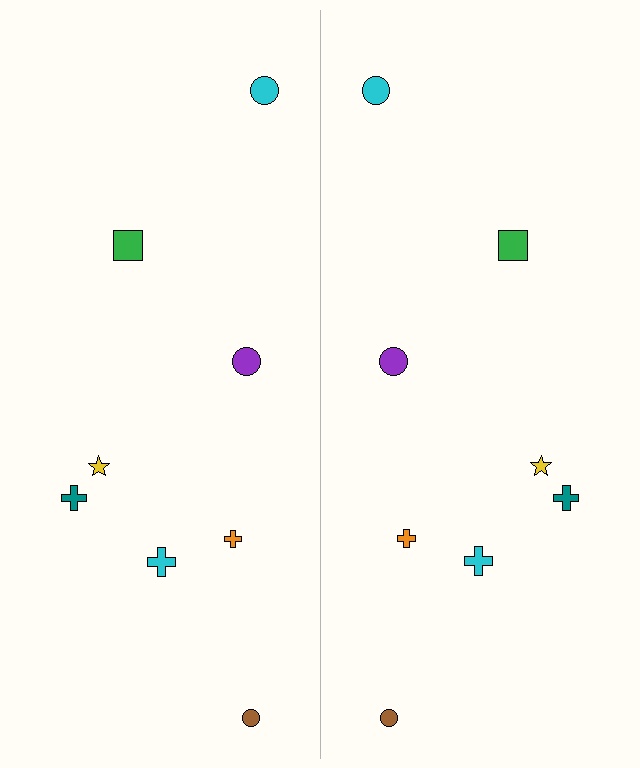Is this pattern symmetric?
Yes, this pattern has bilateral (reflection) symmetry.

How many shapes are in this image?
There are 16 shapes in this image.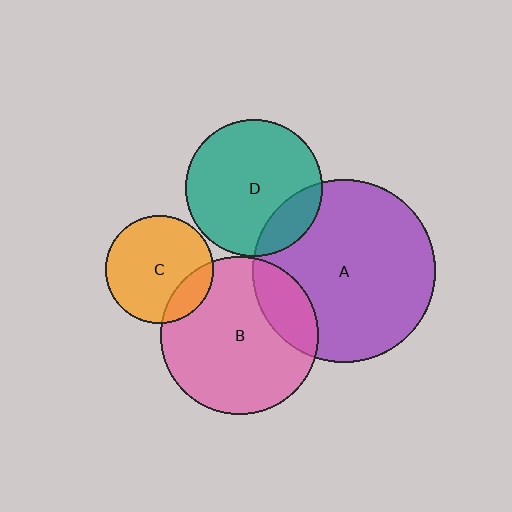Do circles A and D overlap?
Yes.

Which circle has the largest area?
Circle A (purple).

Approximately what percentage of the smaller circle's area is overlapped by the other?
Approximately 20%.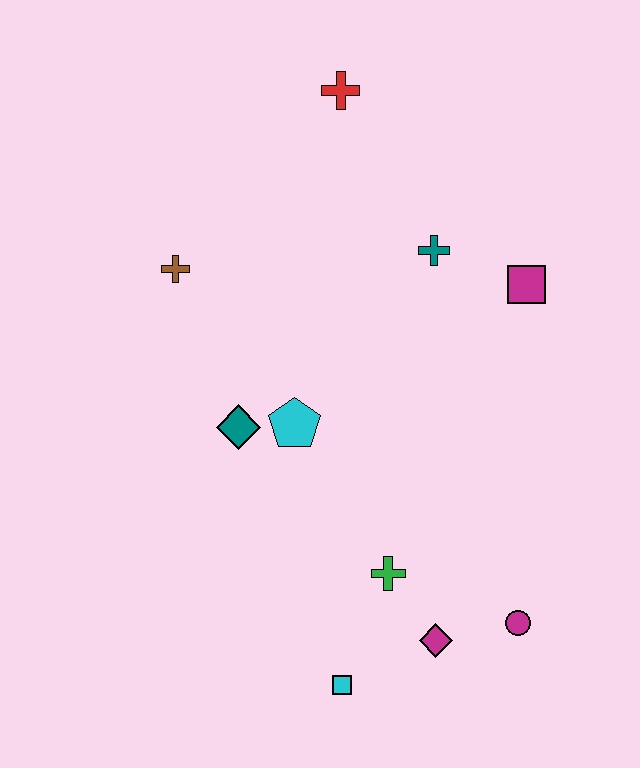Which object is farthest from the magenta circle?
The red cross is farthest from the magenta circle.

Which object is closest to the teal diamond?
The cyan pentagon is closest to the teal diamond.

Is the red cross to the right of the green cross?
No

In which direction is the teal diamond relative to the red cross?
The teal diamond is below the red cross.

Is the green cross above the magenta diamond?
Yes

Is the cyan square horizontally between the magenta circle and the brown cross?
Yes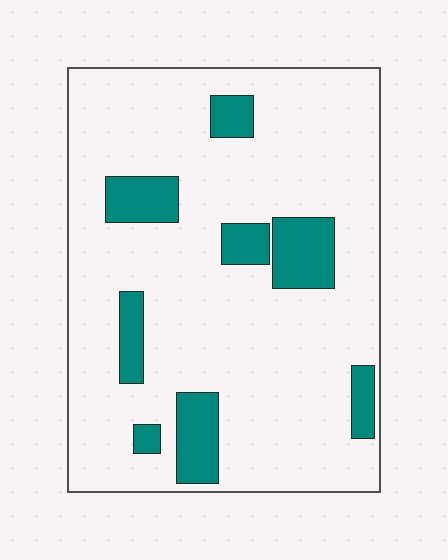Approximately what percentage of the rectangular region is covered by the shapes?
Approximately 15%.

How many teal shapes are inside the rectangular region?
8.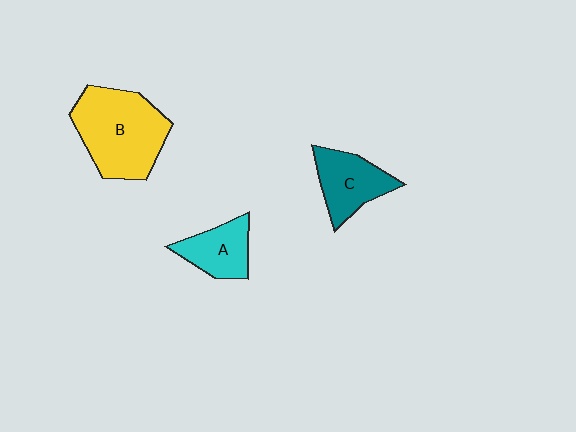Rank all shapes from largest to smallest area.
From largest to smallest: B (yellow), C (teal), A (cyan).